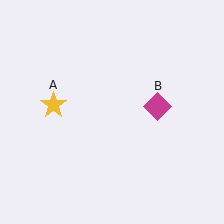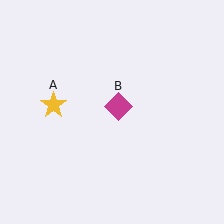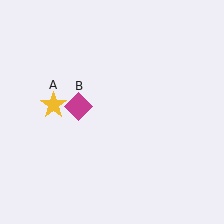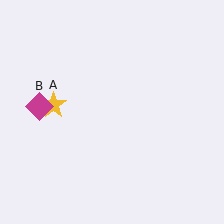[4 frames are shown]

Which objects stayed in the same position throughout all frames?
Yellow star (object A) remained stationary.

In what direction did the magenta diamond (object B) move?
The magenta diamond (object B) moved left.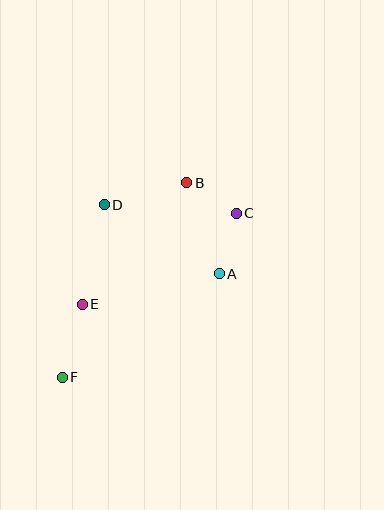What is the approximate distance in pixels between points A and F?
The distance between A and F is approximately 188 pixels.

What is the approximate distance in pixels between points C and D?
The distance between C and D is approximately 132 pixels.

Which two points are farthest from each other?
Points C and F are farthest from each other.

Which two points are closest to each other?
Points B and C are closest to each other.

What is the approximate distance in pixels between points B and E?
The distance between B and E is approximately 160 pixels.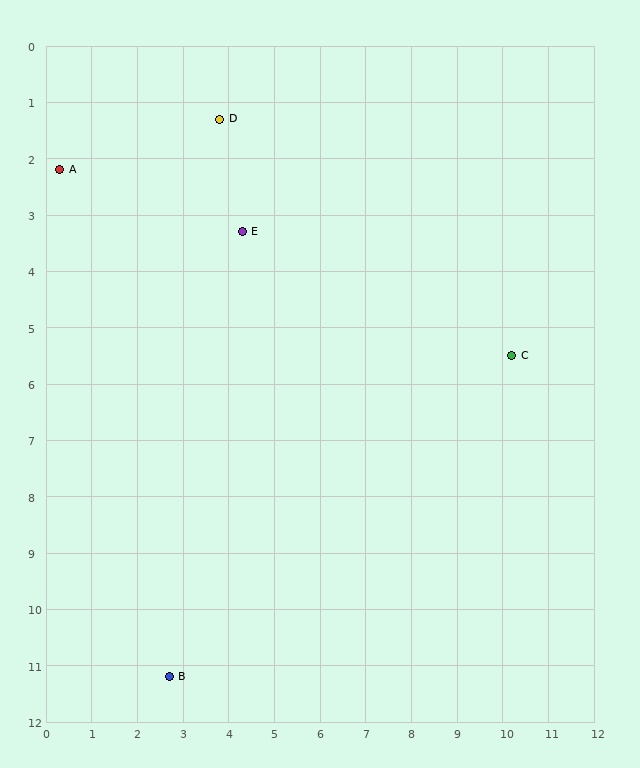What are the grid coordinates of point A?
Point A is at approximately (0.3, 2.2).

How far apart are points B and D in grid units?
Points B and D are about 10.0 grid units apart.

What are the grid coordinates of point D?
Point D is at approximately (3.8, 1.3).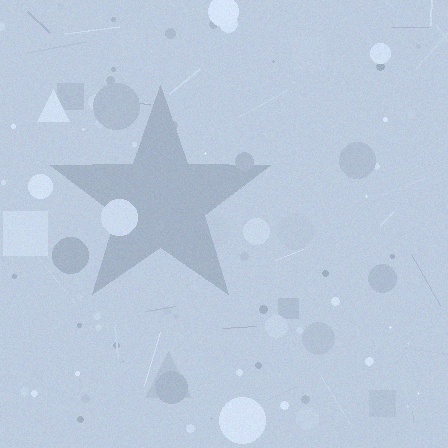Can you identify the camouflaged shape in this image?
The camouflaged shape is a star.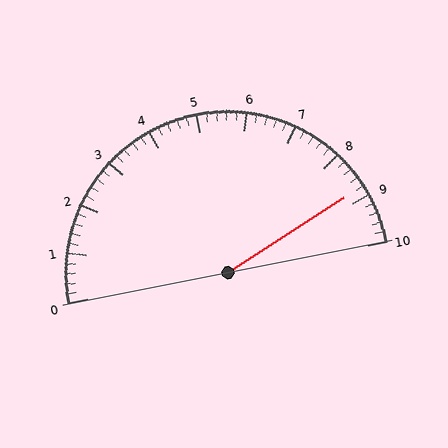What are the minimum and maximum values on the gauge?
The gauge ranges from 0 to 10.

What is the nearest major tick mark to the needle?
The nearest major tick mark is 9.